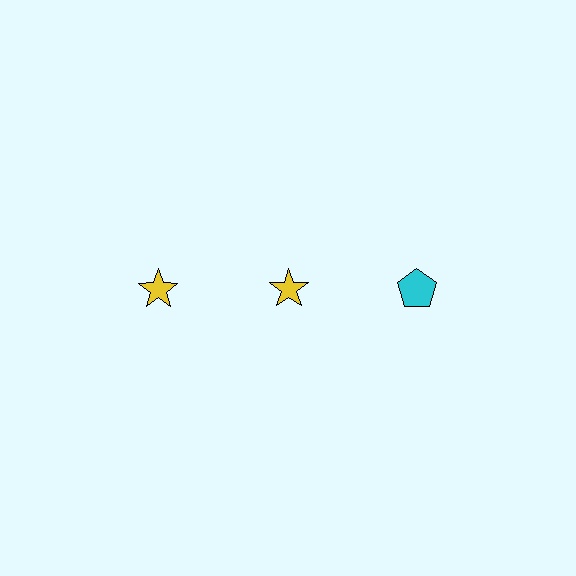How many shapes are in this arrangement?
There are 3 shapes arranged in a grid pattern.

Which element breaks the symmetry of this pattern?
The cyan pentagon in the top row, center column breaks the symmetry. All other shapes are yellow stars.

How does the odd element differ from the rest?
It differs in both color (cyan instead of yellow) and shape (pentagon instead of star).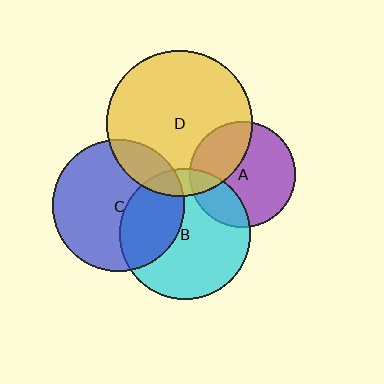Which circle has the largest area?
Circle D (yellow).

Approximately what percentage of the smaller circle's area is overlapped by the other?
Approximately 35%.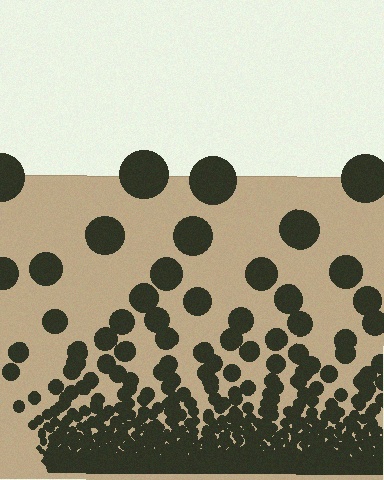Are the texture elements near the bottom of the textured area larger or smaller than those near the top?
Smaller. The gradient is inverted — elements near the bottom are smaller and denser.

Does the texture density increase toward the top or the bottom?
Density increases toward the bottom.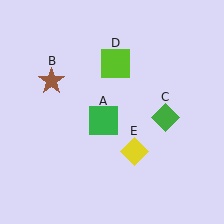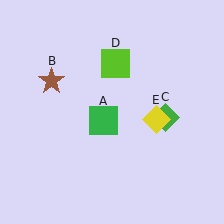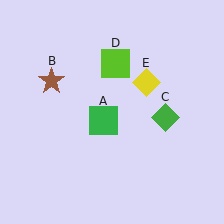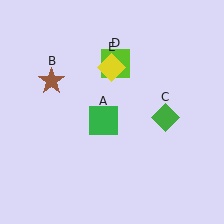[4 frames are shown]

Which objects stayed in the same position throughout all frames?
Green square (object A) and brown star (object B) and green diamond (object C) and lime square (object D) remained stationary.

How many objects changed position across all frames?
1 object changed position: yellow diamond (object E).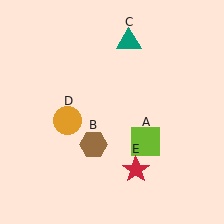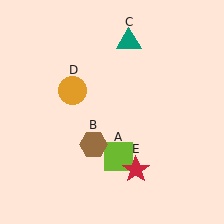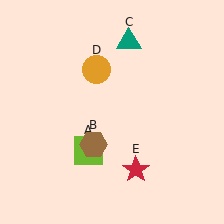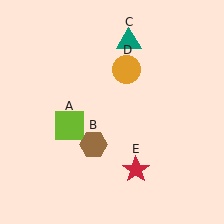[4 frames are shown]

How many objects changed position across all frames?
2 objects changed position: lime square (object A), orange circle (object D).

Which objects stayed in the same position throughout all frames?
Brown hexagon (object B) and teal triangle (object C) and red star (object E) remained stationary.